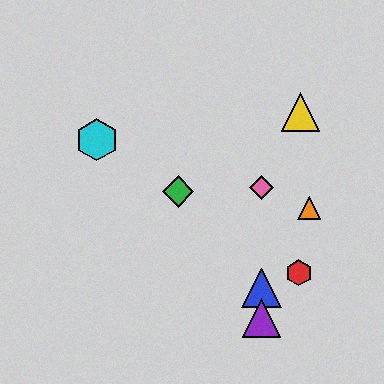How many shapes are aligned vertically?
3 shapes (the blue triangle, the purple triangle, the pink diamond) are aligned vertically.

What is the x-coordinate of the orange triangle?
The orange triangle is at x≈309.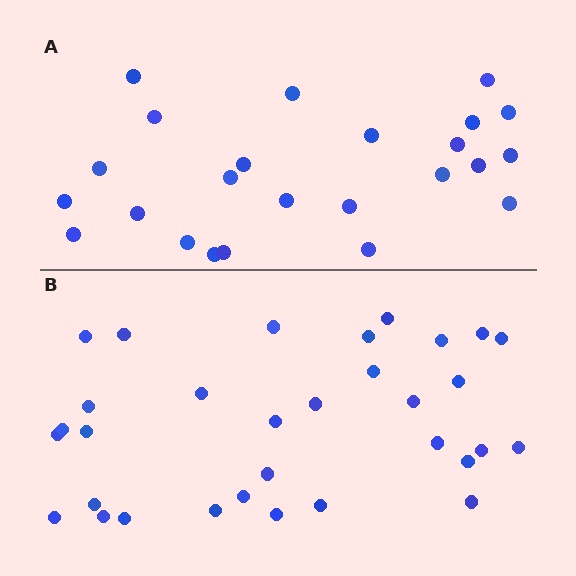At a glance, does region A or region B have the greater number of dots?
Region B (the bottom region) has more dots.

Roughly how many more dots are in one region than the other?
Region B has roughly 8 or so more dots than region A.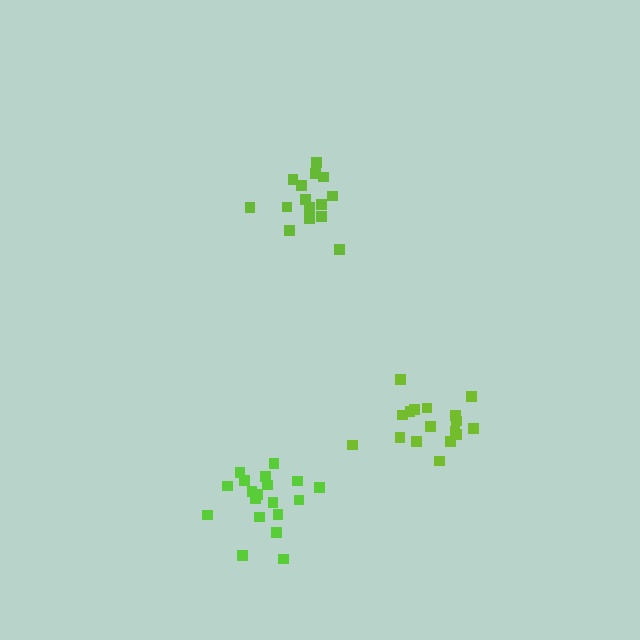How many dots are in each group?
Group 1: 15 dots, Group 2: 19 dots, Group 3: 17 dots (51 total).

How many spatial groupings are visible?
There are 3 spatial groupings.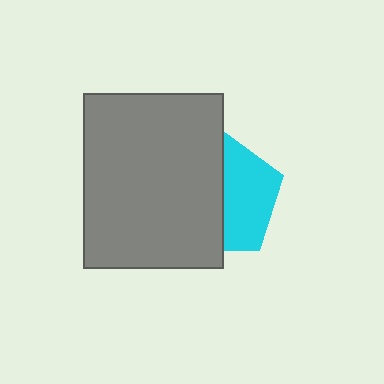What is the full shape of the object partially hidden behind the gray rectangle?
The partially hidden object is a cyan pentagon.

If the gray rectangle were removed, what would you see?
You would see the complete cyan pentagon.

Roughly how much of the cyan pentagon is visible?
About half of it is visible (roughly 46%).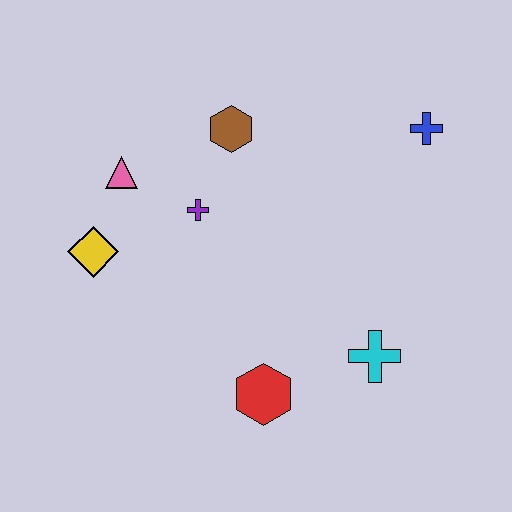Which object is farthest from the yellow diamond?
The blue cross is farthest from the yellow diamond.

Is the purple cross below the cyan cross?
No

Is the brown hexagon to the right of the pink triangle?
Yes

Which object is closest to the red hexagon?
The cyan cross is closest to the red hexagon.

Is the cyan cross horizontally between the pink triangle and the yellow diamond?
No